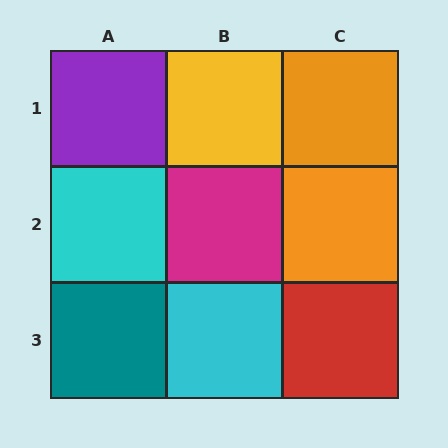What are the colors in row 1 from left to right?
Purple, yellow, orange.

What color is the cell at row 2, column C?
Orange.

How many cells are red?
1 cell is red.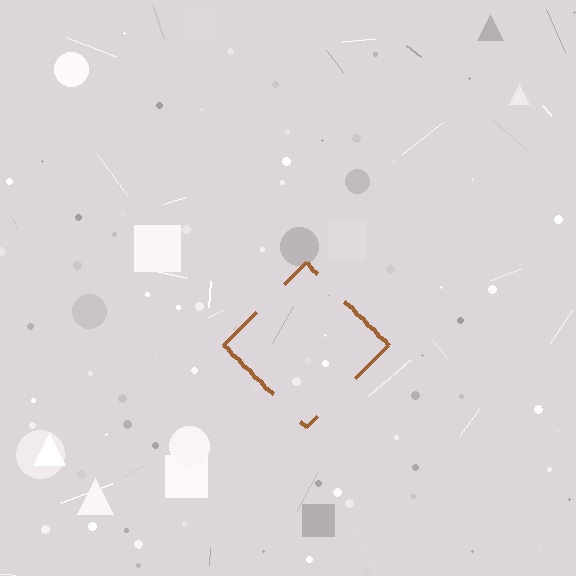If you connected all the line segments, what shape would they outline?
They would outline a diamond.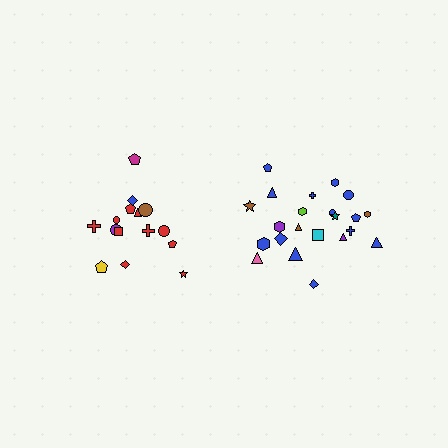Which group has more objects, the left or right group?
The right group.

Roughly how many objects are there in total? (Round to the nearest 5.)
Roughly 35 objects in total.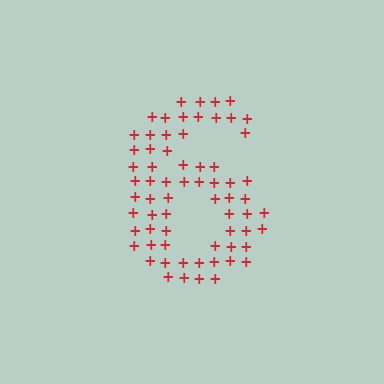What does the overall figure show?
The overall figure shows the digit 6.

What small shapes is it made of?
It is made of small plus signs.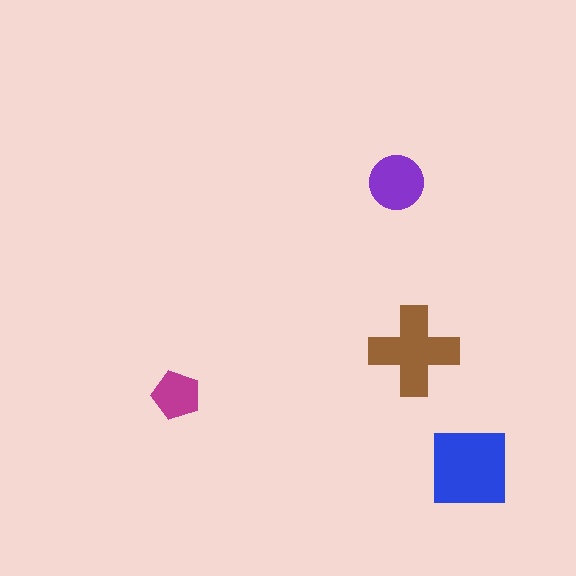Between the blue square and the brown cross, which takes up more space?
The blue square.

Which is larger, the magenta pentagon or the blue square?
The blue square.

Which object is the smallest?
The magenta pentagon.